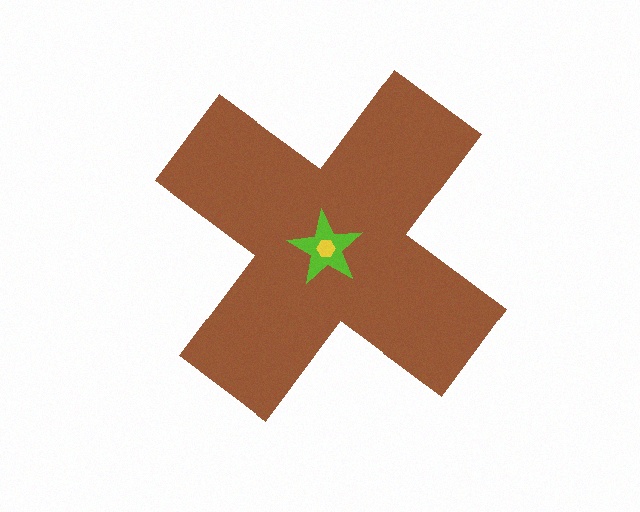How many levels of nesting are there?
3.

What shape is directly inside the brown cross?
The lime star.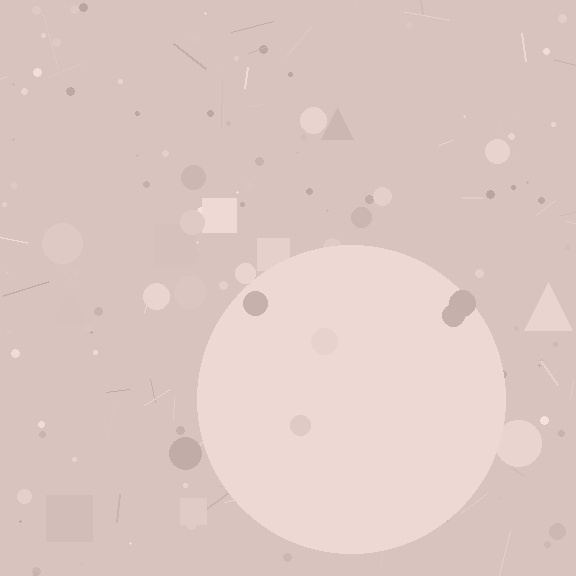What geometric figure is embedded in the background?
A circle is embedded in the background.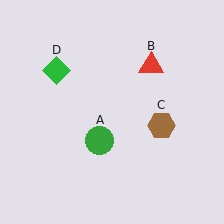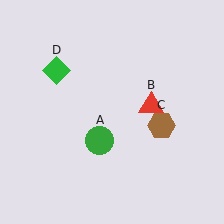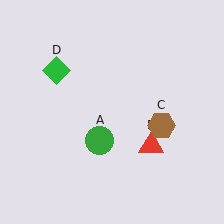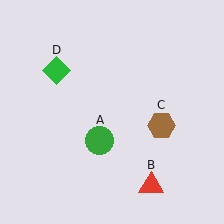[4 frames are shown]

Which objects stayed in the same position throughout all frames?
Green circle (object A) and brown hexagon (object C) and green diamond (object D) remained stationary.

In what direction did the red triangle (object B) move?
The red triangle (object B) moved down.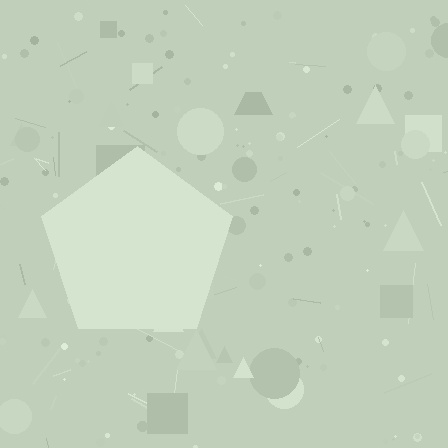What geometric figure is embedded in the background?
A pentagon is embedded in the background.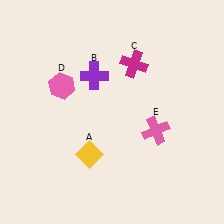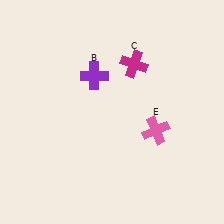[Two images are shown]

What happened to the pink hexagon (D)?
The pink hexagon (D) was removed in Image 2. It was in the top-left area of Image 1.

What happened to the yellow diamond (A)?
The yellow diamond (A) was removed in Image 2. It was in the bottom-left area of Image 1.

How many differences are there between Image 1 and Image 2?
There are 2 differences between the two images.